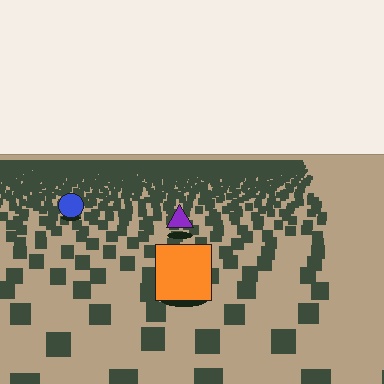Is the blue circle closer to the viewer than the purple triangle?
No. The purple triangle is closer — you can tell from the texture gradient: the ground texture is coarser near it.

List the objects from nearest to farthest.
From nearest to farthest: the orange square, the purple triangle, the blue circle.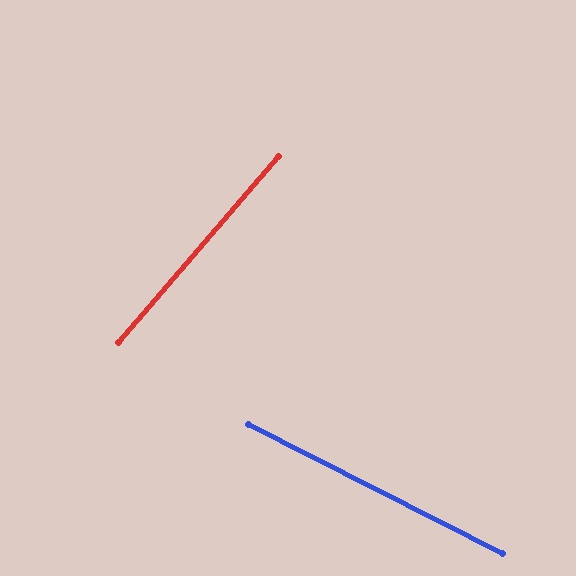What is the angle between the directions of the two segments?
Approximately 76 degrees.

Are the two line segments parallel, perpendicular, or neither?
Neither parallel nor perpendicular — they differ by about 76°.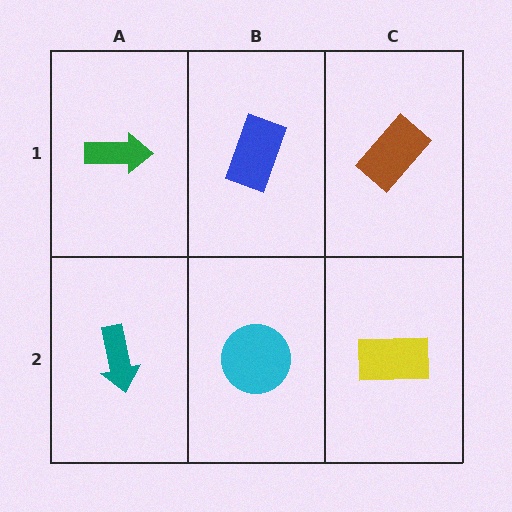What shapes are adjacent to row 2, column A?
A green arrow (row 1, column A), a cyan circle (row 2, column B).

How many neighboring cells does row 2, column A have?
2.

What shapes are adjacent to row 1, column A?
A teal arrow (row 2, column A), a blue rectangle (row 1, column B).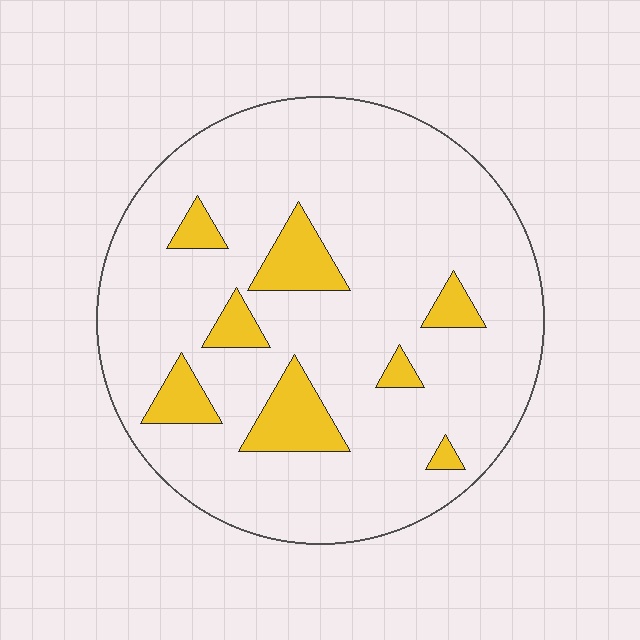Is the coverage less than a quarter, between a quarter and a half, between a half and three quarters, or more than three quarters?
Less than a quarter.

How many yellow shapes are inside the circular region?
8.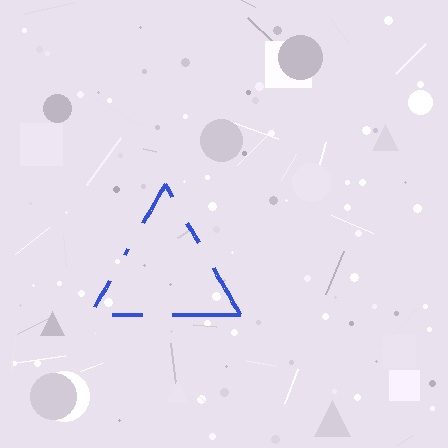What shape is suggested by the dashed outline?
The dashed outline suggests a triangle.